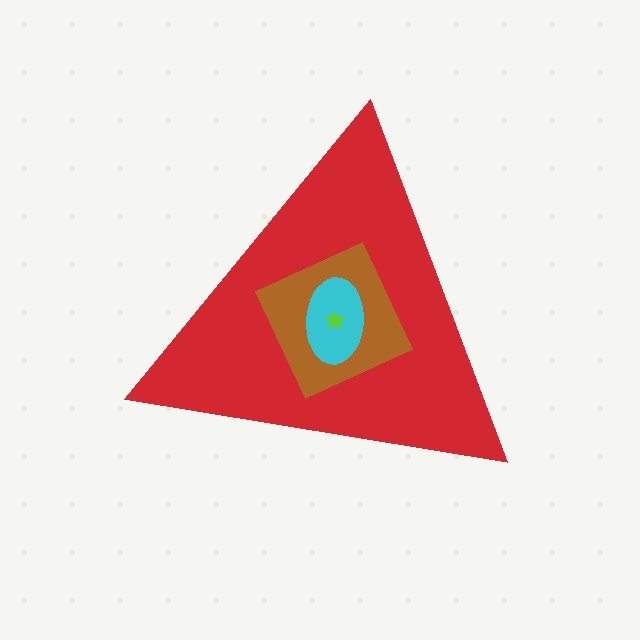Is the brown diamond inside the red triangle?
Yes.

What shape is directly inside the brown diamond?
The cyan ellipse.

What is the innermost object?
The lime star.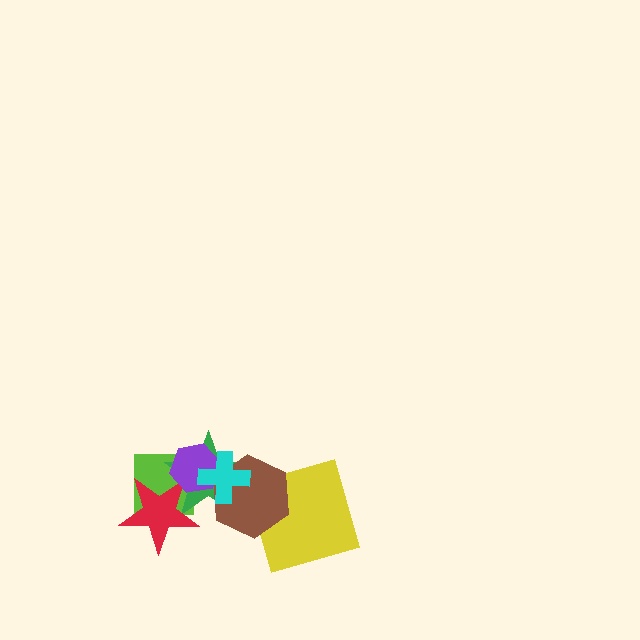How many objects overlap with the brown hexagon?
3 objects overlap with the brown hexagon.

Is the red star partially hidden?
Yes, it is partially covered by another shape.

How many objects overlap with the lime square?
3 objects overlap with the lime square.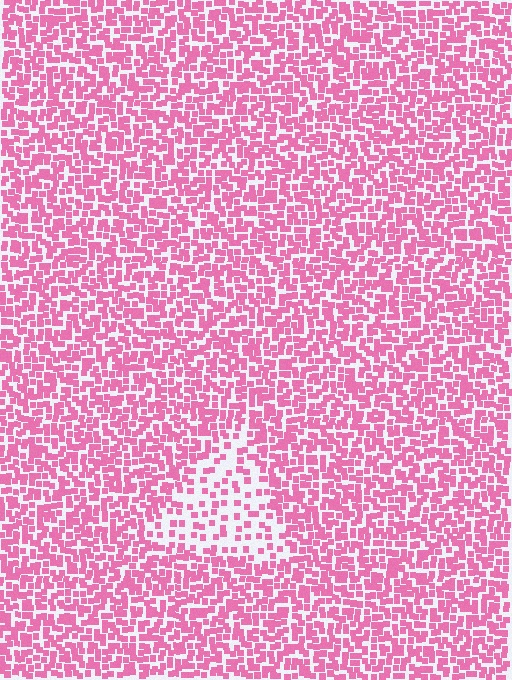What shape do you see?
I see a triangle.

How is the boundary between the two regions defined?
The boundary is defined by a change in element density (approximately 2.3x ratio). All elements are the same color, size, and shape.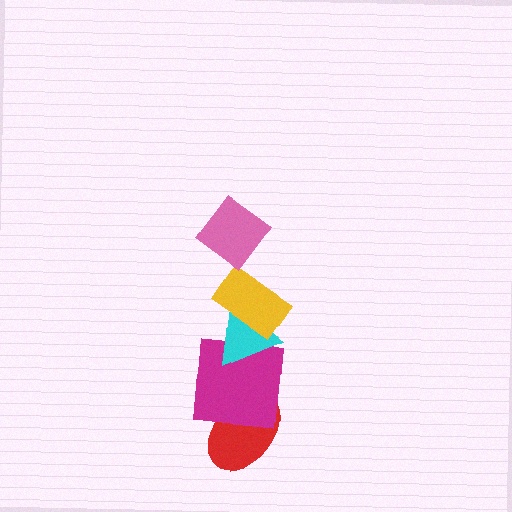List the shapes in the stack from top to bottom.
From top to bottom: the pink diamond, the yellow rectangle, the cyan triangle, the magenta square, the red ellipse.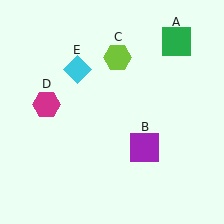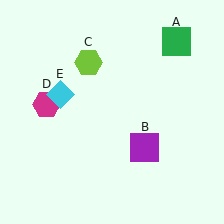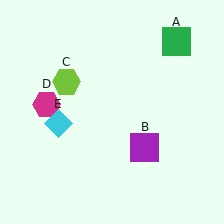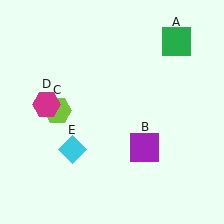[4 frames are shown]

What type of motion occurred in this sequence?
The lime hexagon (object C), cyan diamond (object E) rotated counterclockwise around the center of the scene.